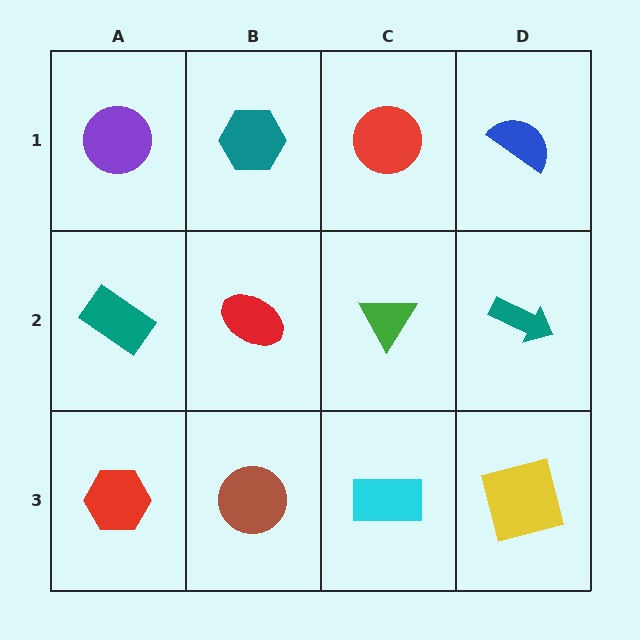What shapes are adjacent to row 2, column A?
A purple circle (row 1, column A), a red hexagon (row 3, column A), a red ellipse (row 2, column B).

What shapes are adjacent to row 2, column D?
A blue semicircle (row 1, column D), a yellow square (row 3, column D), a green triangle (row 2, column C).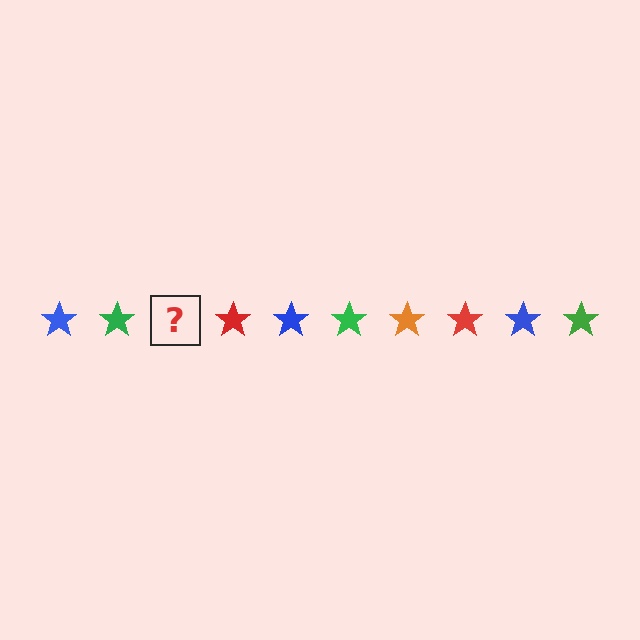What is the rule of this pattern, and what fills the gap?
The rule is that the pattern cycles through blue, green, orange, red stars. The gap should be filled with an orange star.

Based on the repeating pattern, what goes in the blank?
The blank should be an orange star.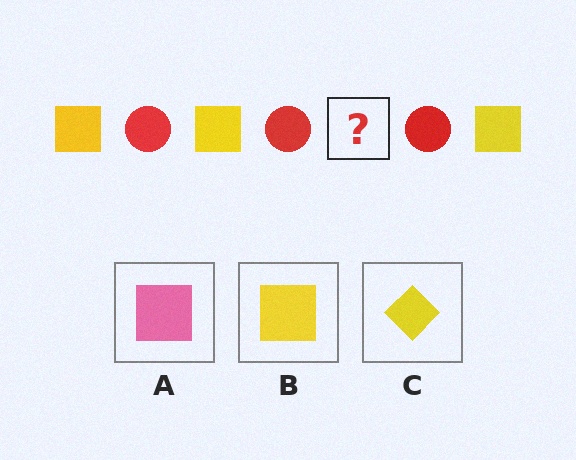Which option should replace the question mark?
Option B.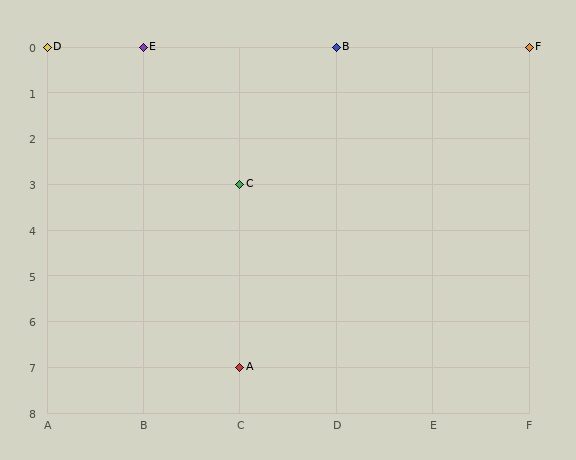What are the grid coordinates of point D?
Point D is at grid coordinates (A, 0).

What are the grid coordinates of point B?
Point B is at grid coordinates (D, 0).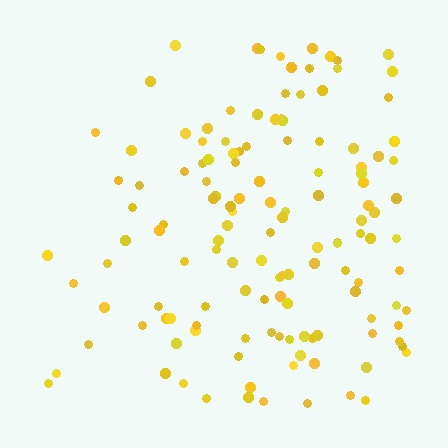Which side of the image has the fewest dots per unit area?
The left.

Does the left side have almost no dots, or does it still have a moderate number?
Still a moderate number, just noticeably fewer than the right.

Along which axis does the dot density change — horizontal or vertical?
Horizontal.